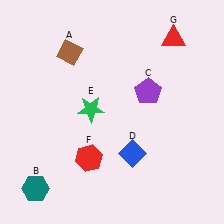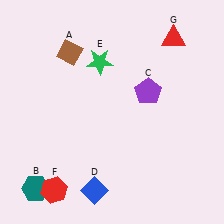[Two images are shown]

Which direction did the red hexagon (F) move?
The red hexagon (F) moved left.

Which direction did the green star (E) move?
The green star (E) moved up.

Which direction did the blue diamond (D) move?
The blue diamond (D) moved left.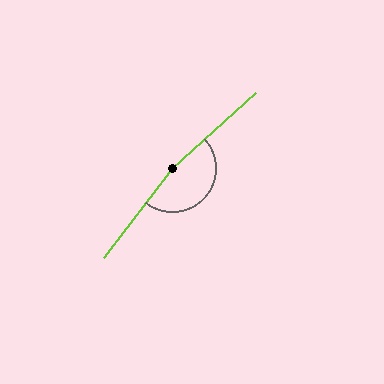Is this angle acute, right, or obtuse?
It is obtuse.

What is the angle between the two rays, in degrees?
Approximately 170 degrees.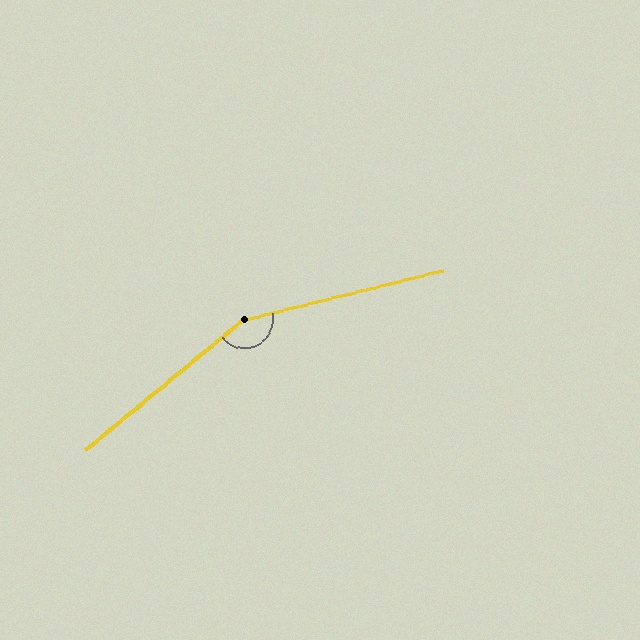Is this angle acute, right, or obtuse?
It is obtuse.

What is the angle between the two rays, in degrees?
Approximately 154 degrees.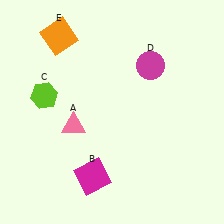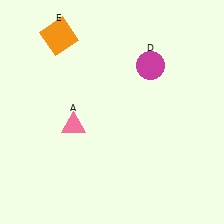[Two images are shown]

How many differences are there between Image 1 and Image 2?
There are 2 differences between the two images.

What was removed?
The magenta square (B), the lime hexagon (C) were removed in Image 2.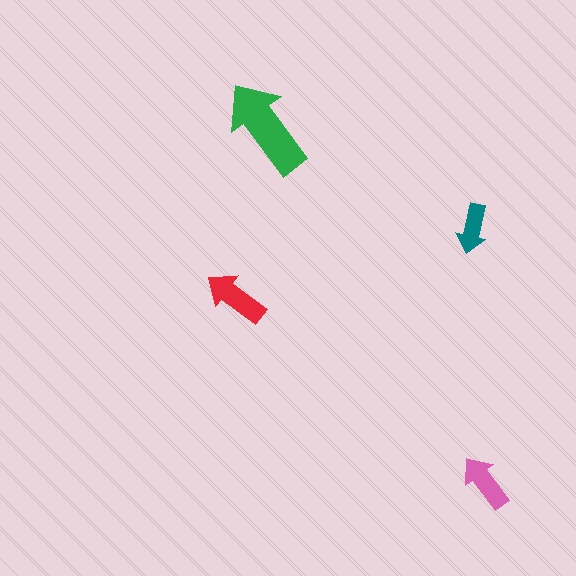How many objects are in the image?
There are 4 objects in the image.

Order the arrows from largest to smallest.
the green one, the red one, the pink one, the teal one.